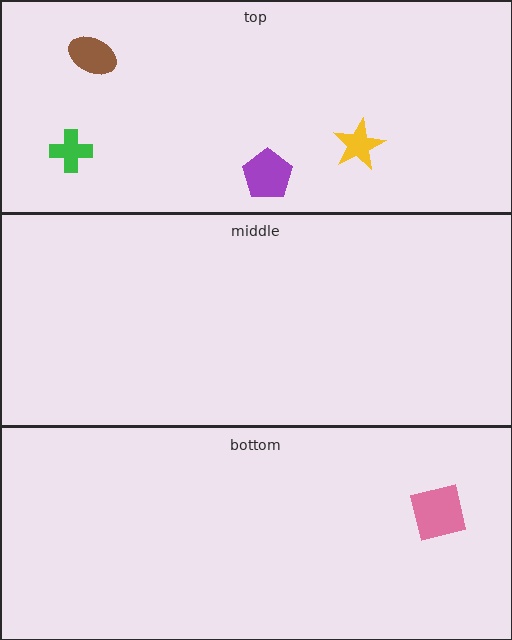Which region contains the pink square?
The bottom region.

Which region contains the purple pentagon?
The top region.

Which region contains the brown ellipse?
The top region.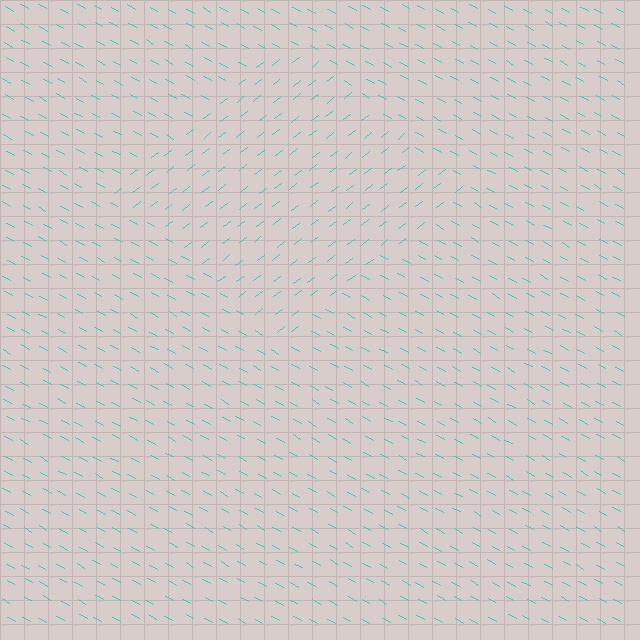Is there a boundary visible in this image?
Yes, there is a texture boundary formed by a change in line orientation.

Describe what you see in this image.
The image is filled with small cyan line segments. A diamond region in the image has lines oriented differently from the surrounding lines, creating a visible texture boundary.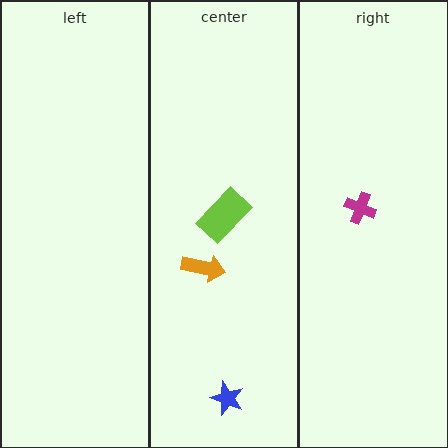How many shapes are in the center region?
3.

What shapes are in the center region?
The lime rectangle, the blue star, the orange arrow.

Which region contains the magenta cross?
The right region.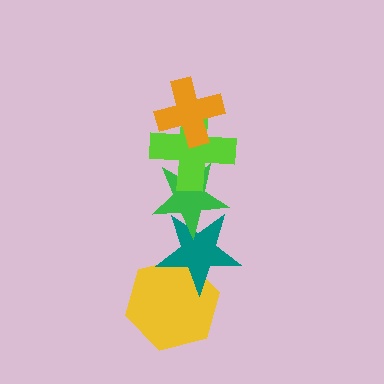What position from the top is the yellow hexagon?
The yellow hexagon is 5th from the top.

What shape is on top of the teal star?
The green star is on top of the teal star.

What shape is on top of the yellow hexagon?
The teal star is on top of the yellow hexagon.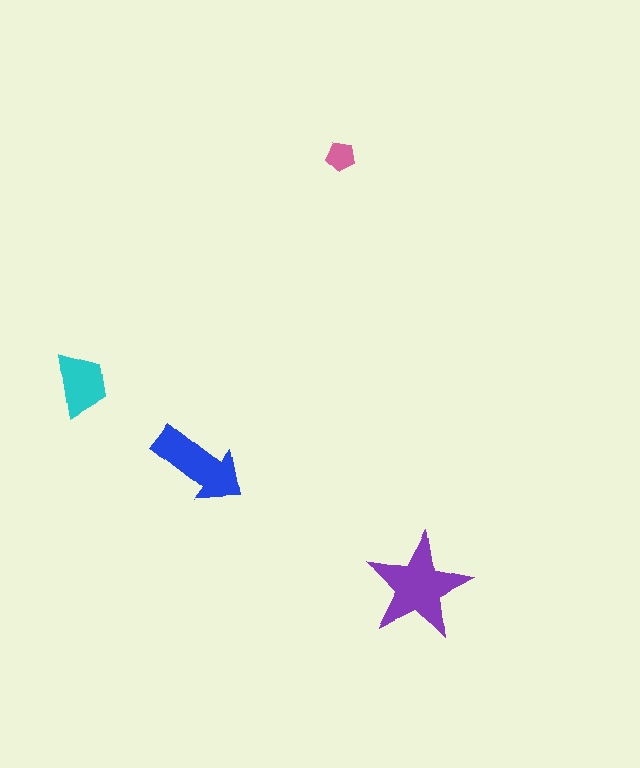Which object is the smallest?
The pink pentagon.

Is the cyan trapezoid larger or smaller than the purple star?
Smaller.